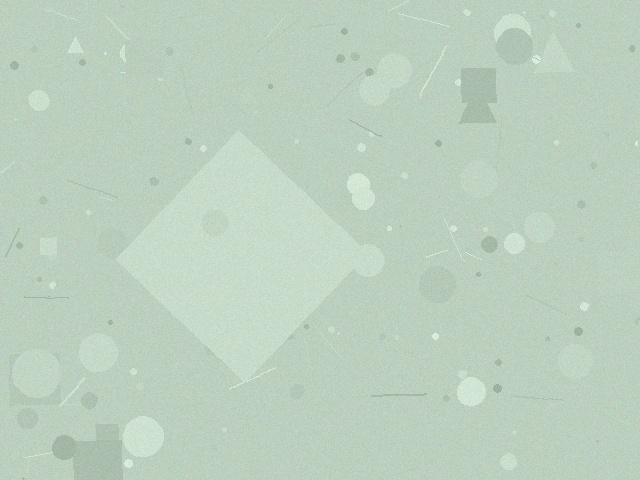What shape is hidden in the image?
A diamond is hidden in the image.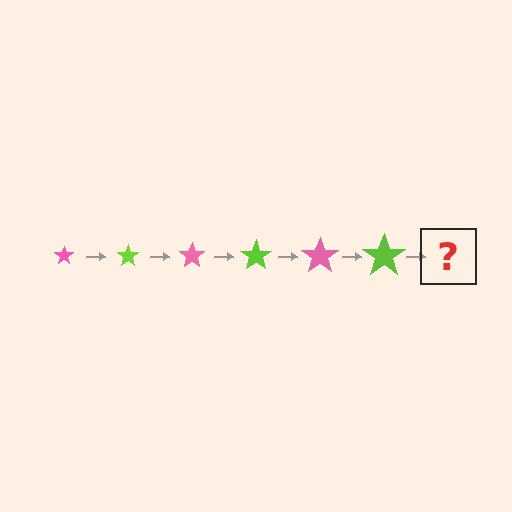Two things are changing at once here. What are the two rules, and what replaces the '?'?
The two rules are that the star grows larger each step and the color cycles through pink and lime. The '?' should be a pink star, larger than the previous one.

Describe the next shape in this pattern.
It should be a pink star, larger than the previous one.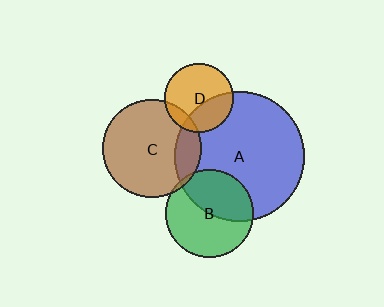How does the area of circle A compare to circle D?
Approximately 3.6 times.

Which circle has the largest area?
Circle A (blue).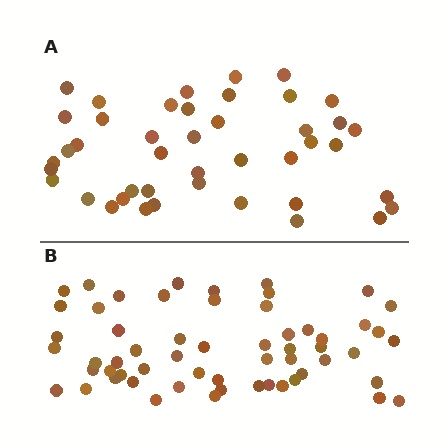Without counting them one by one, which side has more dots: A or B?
Region B (the bottom region) has more dots.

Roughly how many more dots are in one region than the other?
Region B has approximately 15 more dots than region A.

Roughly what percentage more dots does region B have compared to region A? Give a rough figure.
About 35% more.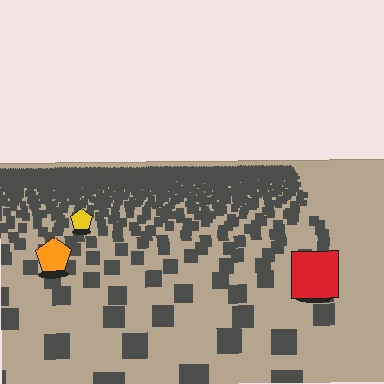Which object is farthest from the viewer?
The yellow pentagon is farthest from the viewer. It appears smaller and the ground texture around it is denser.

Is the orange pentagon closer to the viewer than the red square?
No. The red square is closer — you can tell from the texture gradient: the ground texture is coarser near it.